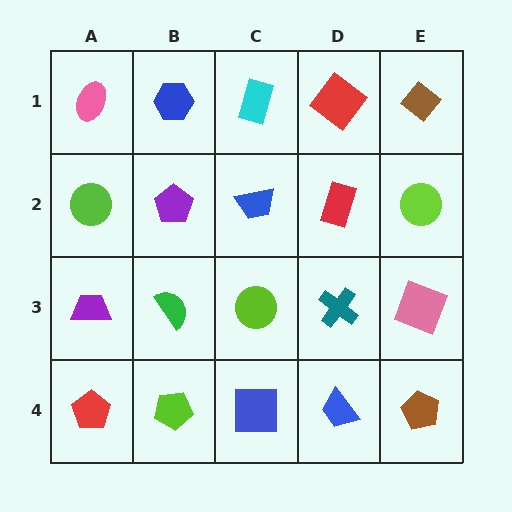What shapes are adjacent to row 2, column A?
A pink ellipse (row 1, column A), a purple trapezoid (row 3, column A), a purple pentagon (row 2, column B).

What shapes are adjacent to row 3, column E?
A lime circle (row 2, column E), a brown pentagon (row 4, column E), a teal cross (row 3, column D).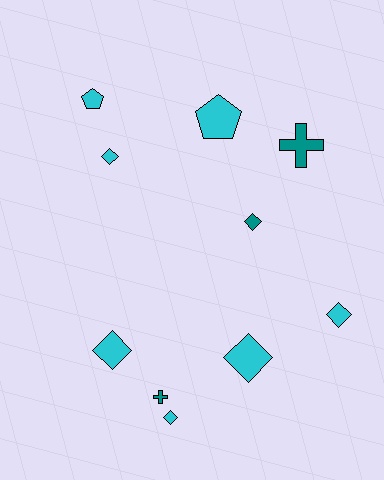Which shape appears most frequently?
Diamond, with 6 objects.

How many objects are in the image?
There are 10 objects.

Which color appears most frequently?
Cyan, with 7 objects.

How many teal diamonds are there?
There is 1 teal diamond.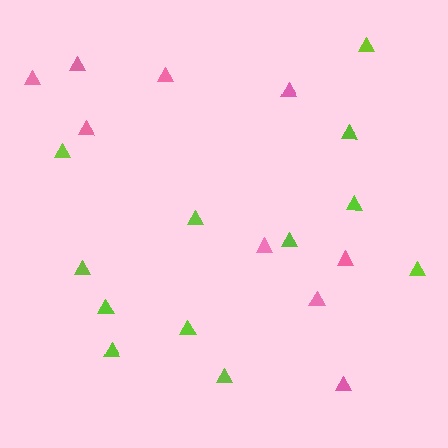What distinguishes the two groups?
There are 2 groups: one group of pink triangles (9) and one group of lime triangles (12).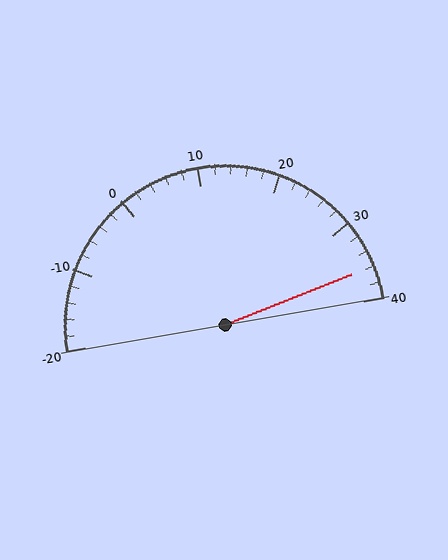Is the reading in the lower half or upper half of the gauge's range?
The reading is in the upper half of the range (-20 to 40).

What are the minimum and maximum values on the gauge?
The gauge ranges from -20 to 40.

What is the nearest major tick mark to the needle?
The nearest major tick mark is 40.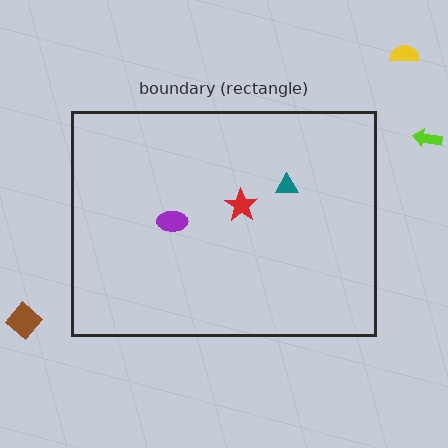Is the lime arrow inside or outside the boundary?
Outside.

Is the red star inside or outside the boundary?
Inside.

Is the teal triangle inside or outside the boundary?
Inside.